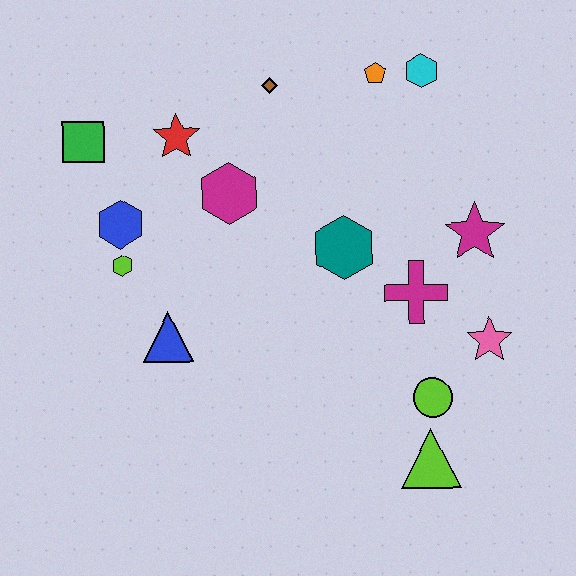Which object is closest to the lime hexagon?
The blue hexagon is closest to the lime hexagon.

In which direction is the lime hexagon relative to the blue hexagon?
The lime hexagon is below the blue hexagon.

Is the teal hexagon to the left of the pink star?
Yes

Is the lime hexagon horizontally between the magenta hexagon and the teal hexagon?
No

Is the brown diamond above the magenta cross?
Yes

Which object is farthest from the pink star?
The green square is farthest from the pink star.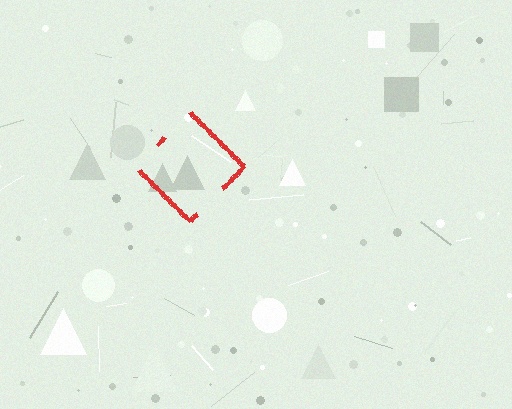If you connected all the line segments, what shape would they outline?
They would outline a diamond.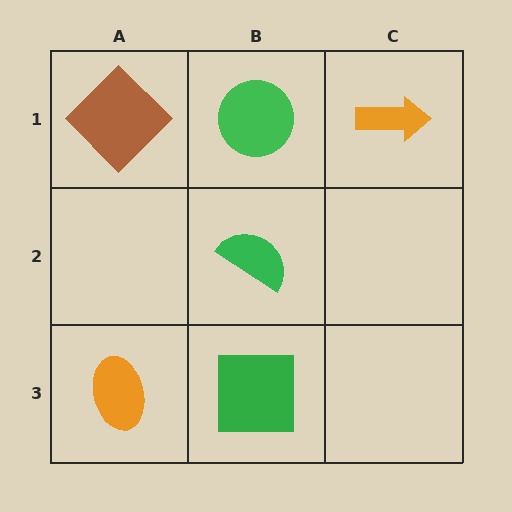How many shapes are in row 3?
2 shapes.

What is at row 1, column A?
A brown diamond.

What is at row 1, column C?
An orange arrow.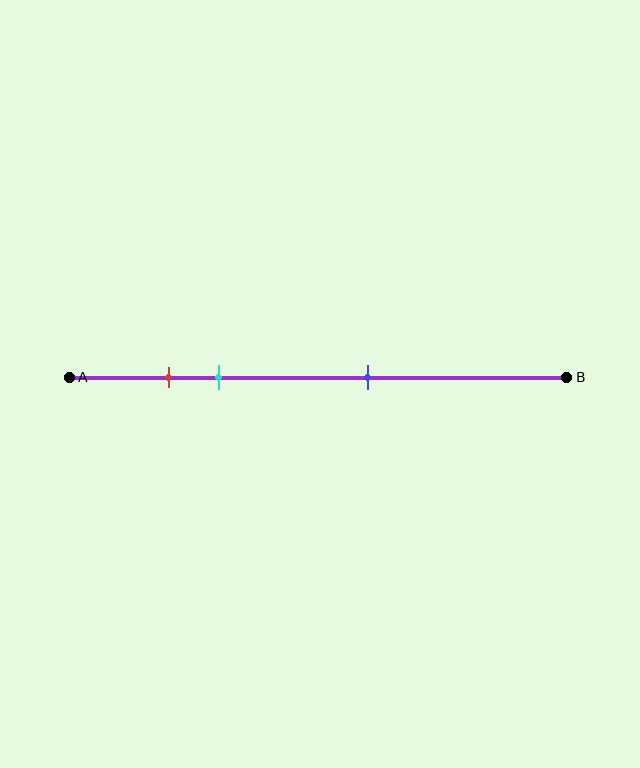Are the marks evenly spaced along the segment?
No, the marks are not evenly spaced.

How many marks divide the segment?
There are 3 marks dividing the segment.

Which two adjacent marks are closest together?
The red and cyan marks are the closest adjacent pair.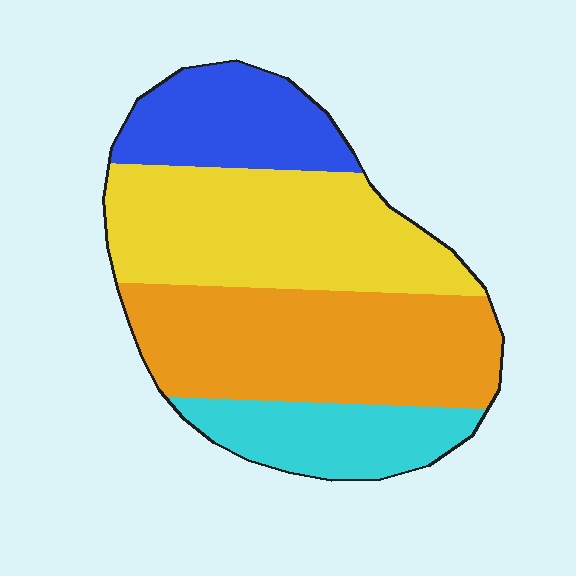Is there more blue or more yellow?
Yellow.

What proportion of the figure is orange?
Orange covers around 35% of the figure.